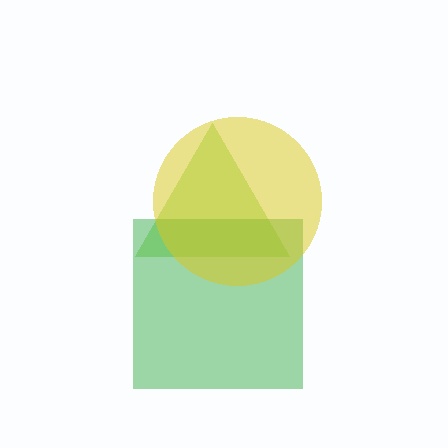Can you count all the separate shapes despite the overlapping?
Yes, there are 3 separate shapes.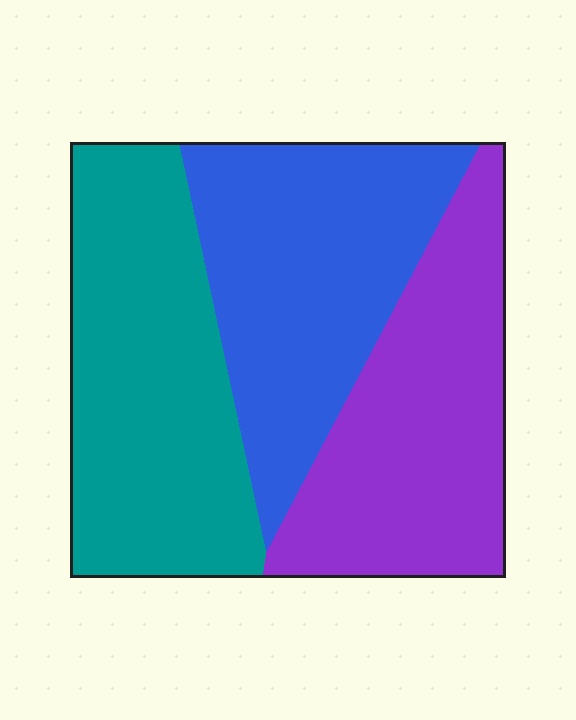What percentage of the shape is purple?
Purple covers 32% of the shape.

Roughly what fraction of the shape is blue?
Blue takes up about one third (1/3) of the shape.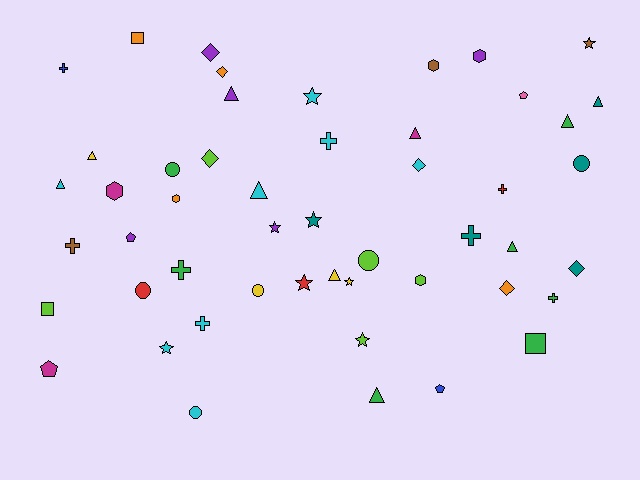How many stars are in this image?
There are 8 stars.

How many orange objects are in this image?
There are 4 orange objects.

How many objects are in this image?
There are 50 objects.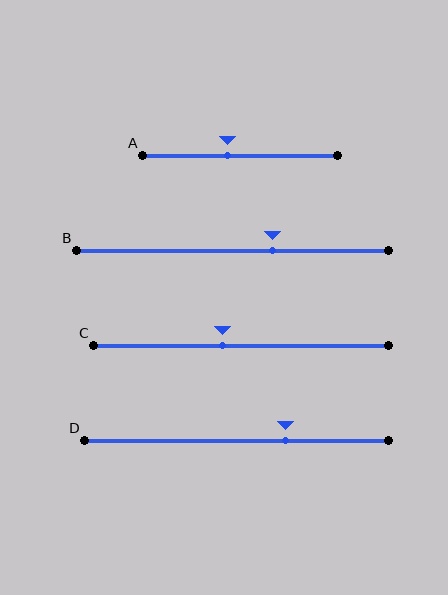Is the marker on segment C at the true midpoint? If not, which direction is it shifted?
No, the marker on segment C is shifted to the left by about 6% of the segment length.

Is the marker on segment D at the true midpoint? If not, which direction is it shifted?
No, the marker on segment D is shifted to the right by about 16% of the segment length.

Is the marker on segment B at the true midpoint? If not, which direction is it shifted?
No, the marker on segment B is shifted to the right by about 13% of the segment length.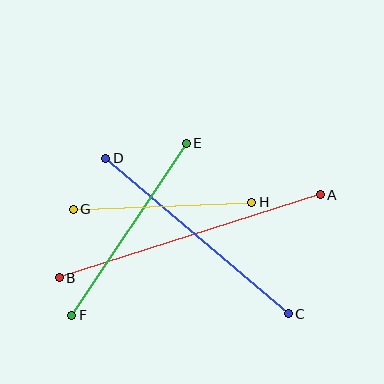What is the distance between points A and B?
The distance is approximately 274 pixels.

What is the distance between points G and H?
The distance is approximately 179 pixels.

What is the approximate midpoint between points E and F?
The midpoint is at approximately (129, 229) pixels.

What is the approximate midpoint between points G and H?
The midpoint is at approximately (162, 206) pixels.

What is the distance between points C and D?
The distance is approximately 239 pixels.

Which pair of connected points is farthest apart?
Points A and B are farthest apart.